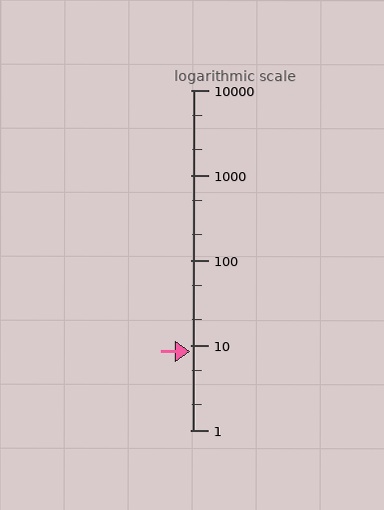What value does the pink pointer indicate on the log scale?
The pointer indicates approximately 8.3.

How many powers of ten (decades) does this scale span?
The scale spans 4 decades, from 1 to 10000.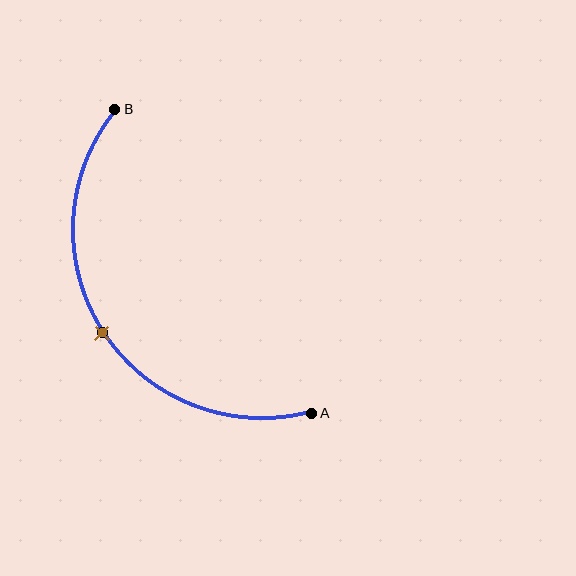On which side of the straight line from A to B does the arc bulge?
The arc bulges to the left of the straight line connecting A and B.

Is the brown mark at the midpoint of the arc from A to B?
Yes. The brown mark lies on the arc at equal arc-length from both A and B — it is the arc midpoint.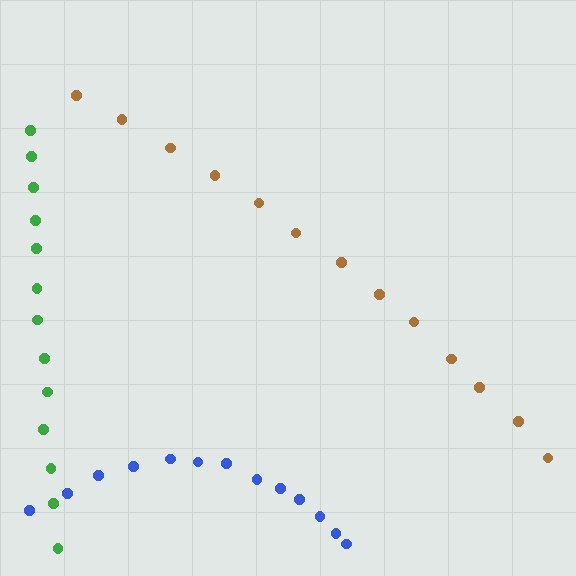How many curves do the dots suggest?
There are 3 distinct paths.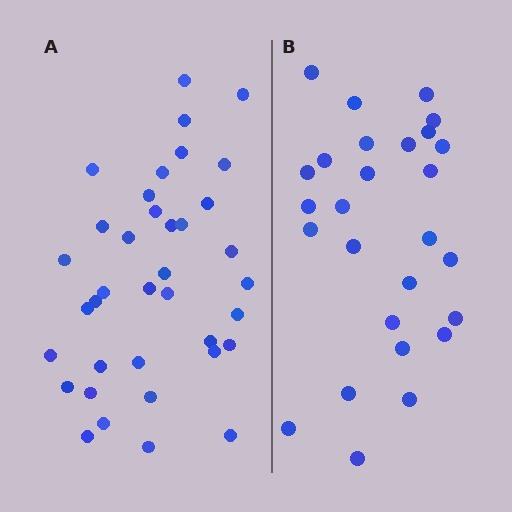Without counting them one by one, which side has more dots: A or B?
Region A (the left region) has more dots.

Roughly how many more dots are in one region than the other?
Region A has roughly 10 or so more dots than region B.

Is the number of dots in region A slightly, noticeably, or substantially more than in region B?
Region A has noticeably more, but not dramatically so. The ratio is roughly 1.4 to 1.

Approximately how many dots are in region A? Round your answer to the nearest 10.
About 40 dots. (The exact count is 37, which rounds to 40.)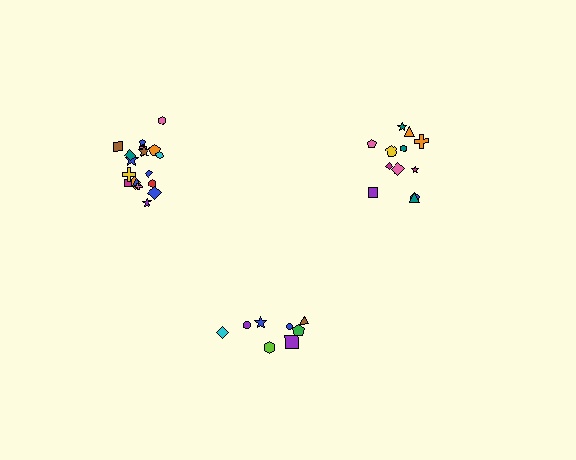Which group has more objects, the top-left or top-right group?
The top-left group.